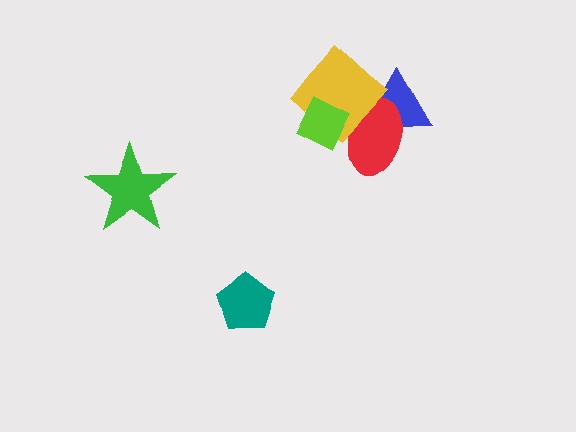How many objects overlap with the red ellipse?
3 objects overlap with the red ellipse.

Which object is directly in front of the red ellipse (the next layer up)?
The yellow diamond is directly in front of the red ellipse.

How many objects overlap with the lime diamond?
2 objects overlap with the lime diamond.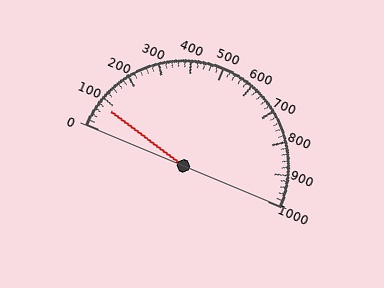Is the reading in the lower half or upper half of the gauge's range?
The reading is in the lower half of the range (0 to 1000).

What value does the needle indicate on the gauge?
The needle indicates approximately 80.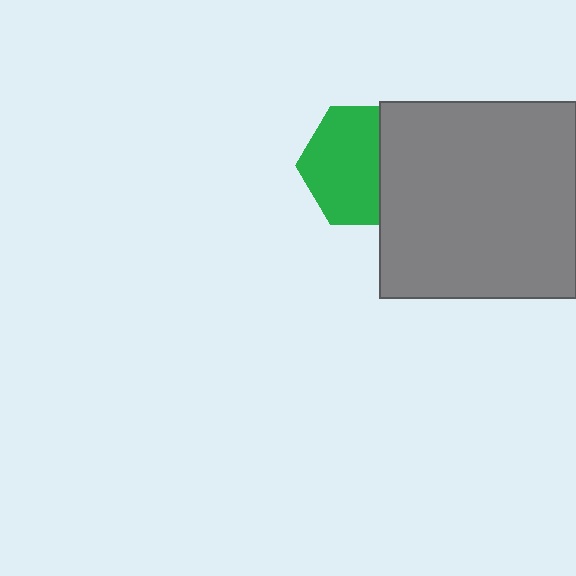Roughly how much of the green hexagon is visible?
About half of it is visible (roughly 65%).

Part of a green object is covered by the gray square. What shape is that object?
It is a hexagon.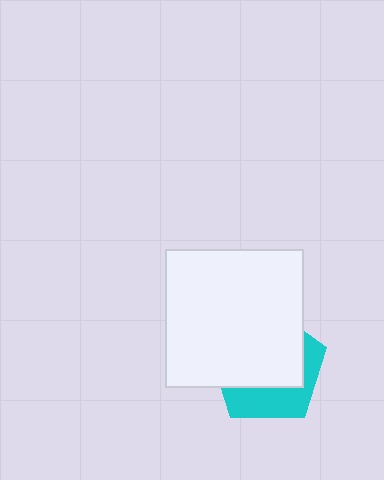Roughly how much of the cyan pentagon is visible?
A small part of it is visible (roughly 37%).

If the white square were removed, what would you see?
You would see the complete cyan pentagon.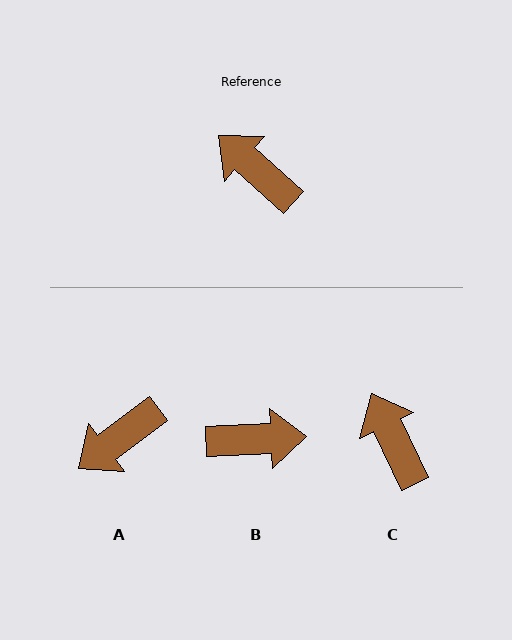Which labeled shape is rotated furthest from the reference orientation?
B, about 135 degrees away.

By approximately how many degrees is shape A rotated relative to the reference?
Approximately 79 degrees counter-clockwise.